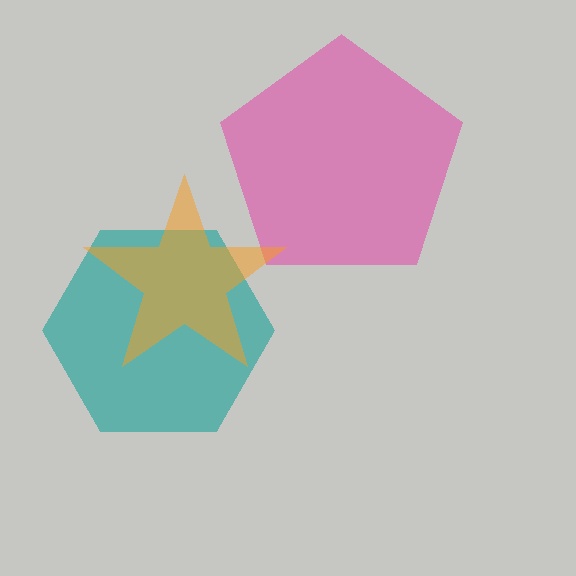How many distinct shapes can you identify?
There are 3 distinct shapes: a teal hexagon, a pink pentagon, an orange star.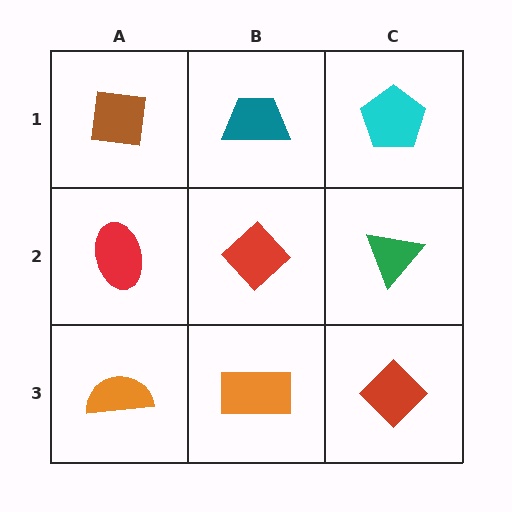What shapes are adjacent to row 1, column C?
A green triangle (row 2, column C), a teal trapezoid (row 1, column B).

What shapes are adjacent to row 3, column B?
A red diamond (row 2, column B), an orange semicircle (row 3, column A), a red diamond (row 3, column C).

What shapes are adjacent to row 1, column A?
A red ellipse (row 2, column A), a teal trapezoid (row 1, column B).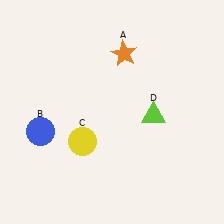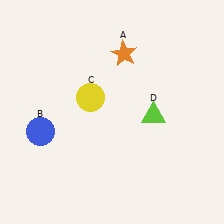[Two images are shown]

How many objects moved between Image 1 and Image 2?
1 object moved between the two images.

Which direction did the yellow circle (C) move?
The yellow circle (C) moved up.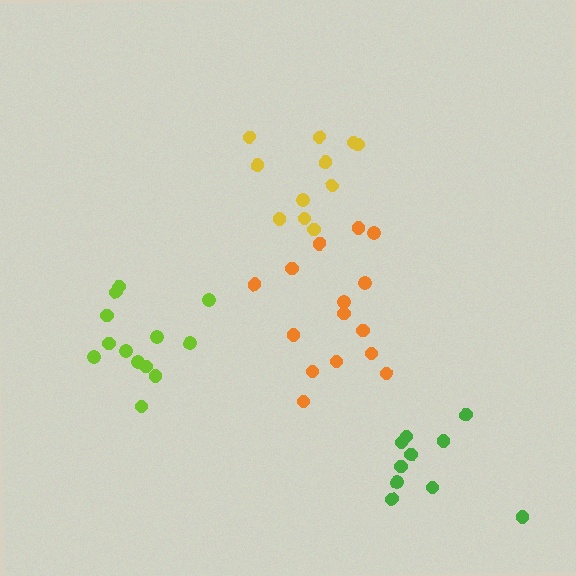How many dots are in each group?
Group 1: 15 dots, Group 2: 11 dots, Group 3: 10 dots, Group 4: 13 dots (49 total).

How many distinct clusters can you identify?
There are 4 distinct clusters.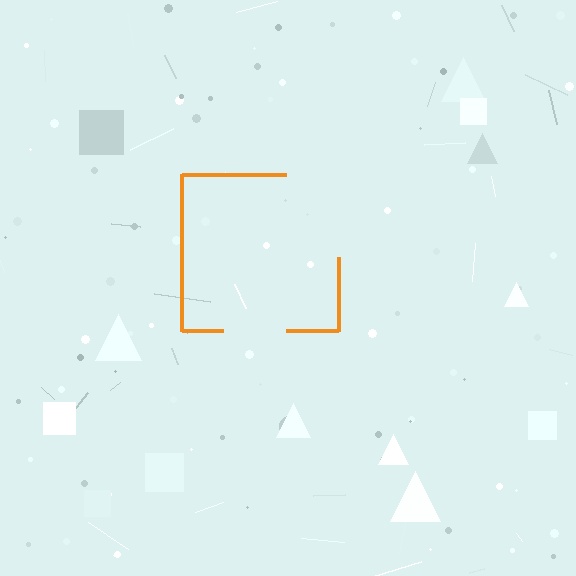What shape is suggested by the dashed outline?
The dashed outline suggests a square.